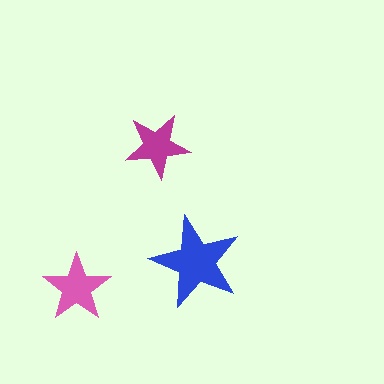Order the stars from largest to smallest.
the blue one, the pink one, the magenta one.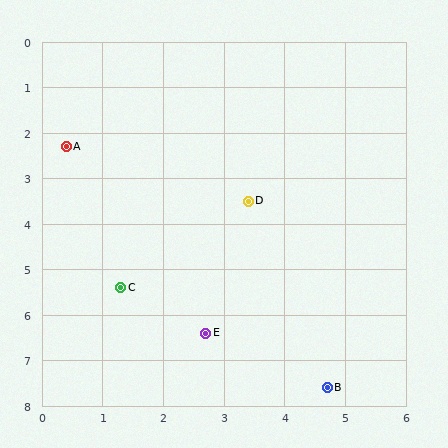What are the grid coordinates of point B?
Point B is at approximately (4.7, 7.6).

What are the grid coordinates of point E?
Point E is at approximately (2.7, 6.4).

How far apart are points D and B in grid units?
Points D and B are about 4.3 grid units apart.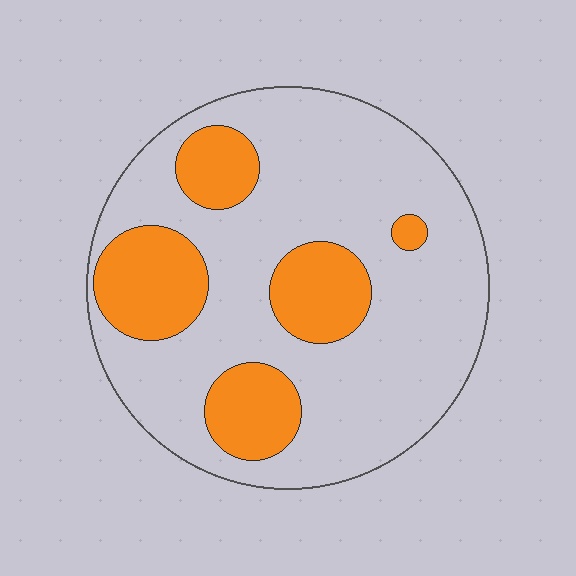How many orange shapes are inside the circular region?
5.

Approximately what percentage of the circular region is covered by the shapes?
Approximately 25%.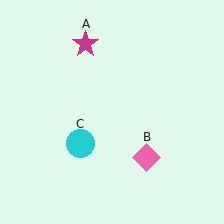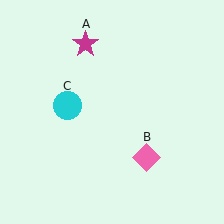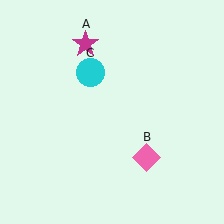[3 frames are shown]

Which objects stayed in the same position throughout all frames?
Magenta star (object A) and pink diamond (object B) remained stationary.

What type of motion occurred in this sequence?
The cyan circle (object C) rotated clockwise around the center of the scene.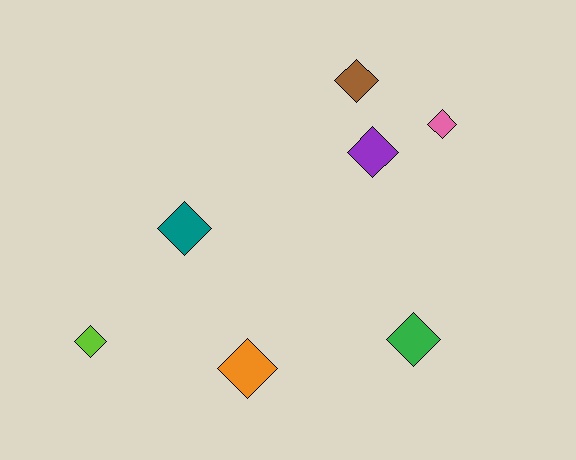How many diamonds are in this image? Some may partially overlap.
There are 7 diamonds.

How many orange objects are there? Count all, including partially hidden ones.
There is 1 orange object.